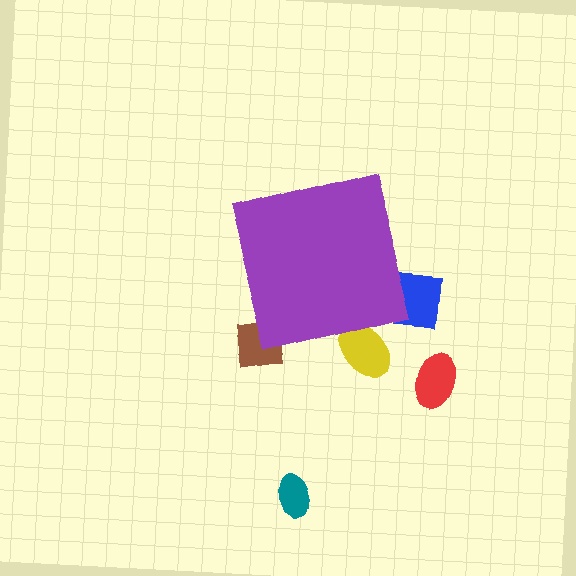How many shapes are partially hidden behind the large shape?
3 shapes are partially hidden.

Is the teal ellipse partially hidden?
No, the teal ellipse is fully visible.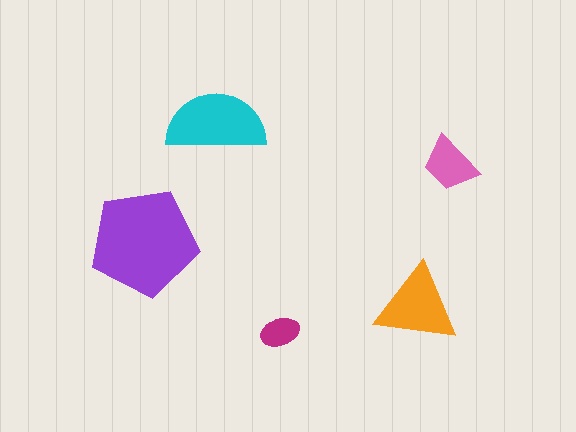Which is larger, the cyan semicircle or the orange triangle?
The cyan semicircle.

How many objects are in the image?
There are 5 objects in the image.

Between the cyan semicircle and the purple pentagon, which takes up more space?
The purple pentagon.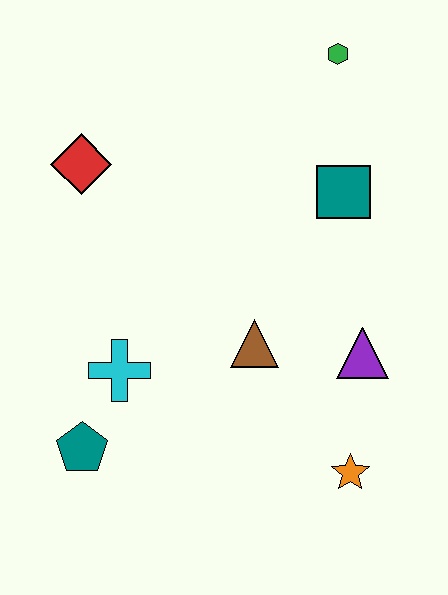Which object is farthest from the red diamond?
The orange star is farthest from the red diamond.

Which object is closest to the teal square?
The green hexagon is closest to the teal square.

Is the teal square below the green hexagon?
Yes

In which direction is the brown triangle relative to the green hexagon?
The brown triangle is below the green hexagon.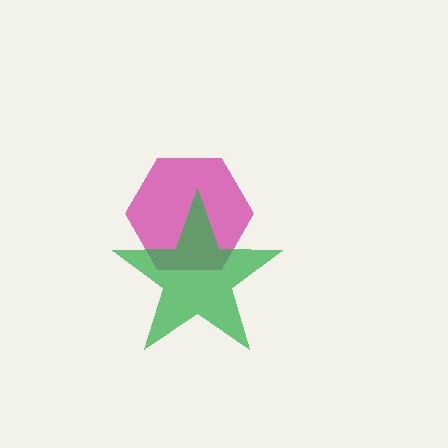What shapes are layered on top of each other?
The layered shapes are: a magenta hexagon, a green star.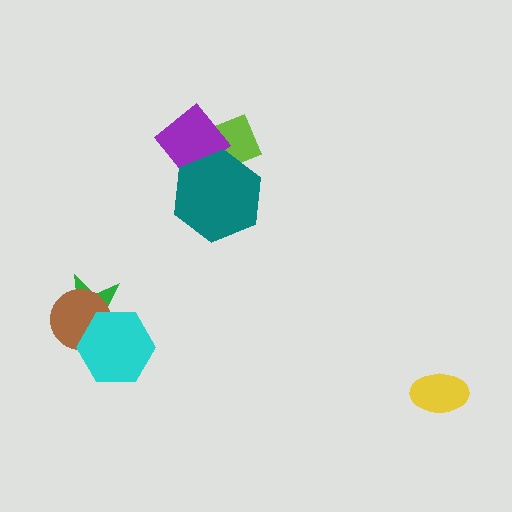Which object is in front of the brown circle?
The cyan hexagon is in front of the brown circle.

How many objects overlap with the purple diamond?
2 objects overlap with the purple diamond.